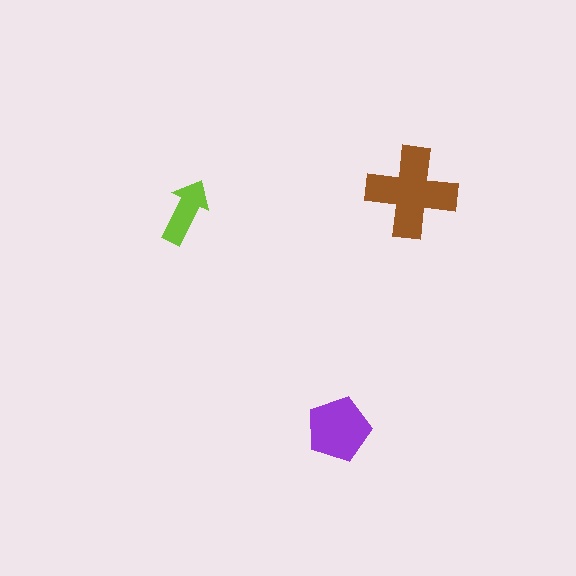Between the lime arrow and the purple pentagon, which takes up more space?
The purple pentagon.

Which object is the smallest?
The lime arrow.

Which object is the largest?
The brown cross.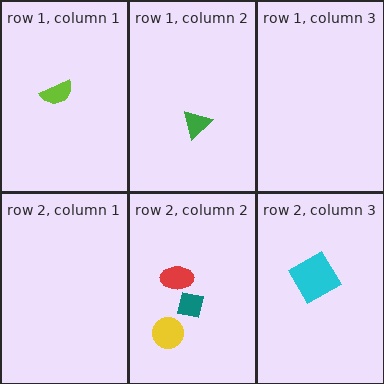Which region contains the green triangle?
The row 1, column 2 region.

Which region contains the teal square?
The row 2, column 2 region.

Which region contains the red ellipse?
The row 2, column 2 region.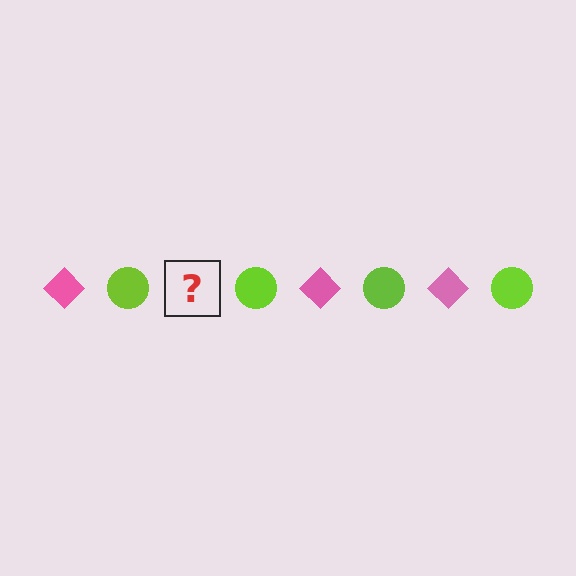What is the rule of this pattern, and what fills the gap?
The rule is that the pattern alternates between pink diamond and lime circle. The gap should be filled with a pink diamond.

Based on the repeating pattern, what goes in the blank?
The blank should be a pink diamond.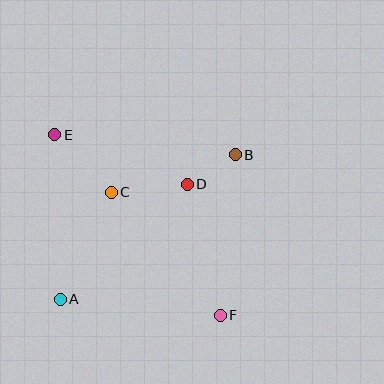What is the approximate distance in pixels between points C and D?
The distance between C and D is approximately 77 pixels.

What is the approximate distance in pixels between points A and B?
The distance between A and B is approximately 227 pixels.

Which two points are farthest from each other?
Points E and F are farthest from each other.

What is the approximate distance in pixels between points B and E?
The distance between B and E is approximately 181 pixels.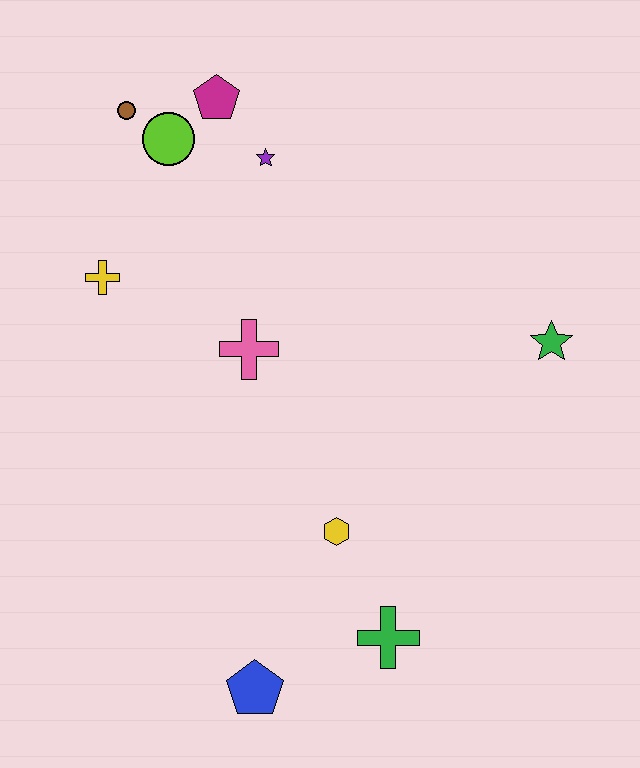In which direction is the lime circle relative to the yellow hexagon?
The lime circle is above the yellow hexagon.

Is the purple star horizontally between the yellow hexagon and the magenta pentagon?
Yes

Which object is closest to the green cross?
The yellow hexagon is closest to the green cross.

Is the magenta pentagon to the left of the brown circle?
No